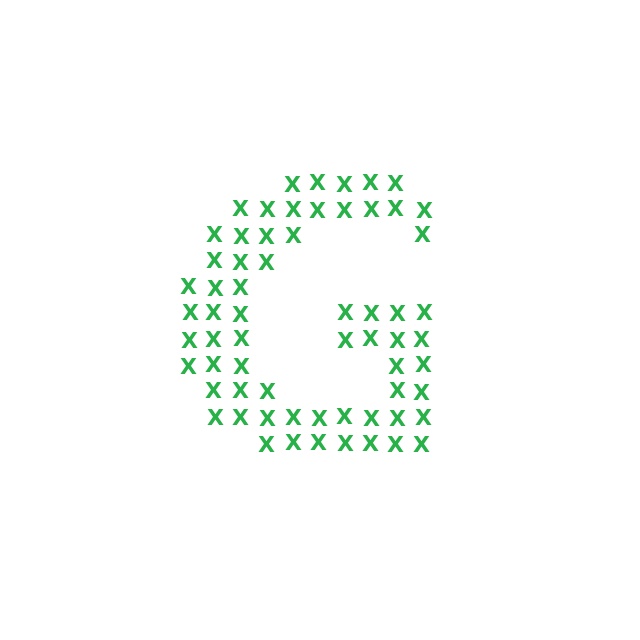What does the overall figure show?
The overall figure shows the letter G.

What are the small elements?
The small elements are letter X's.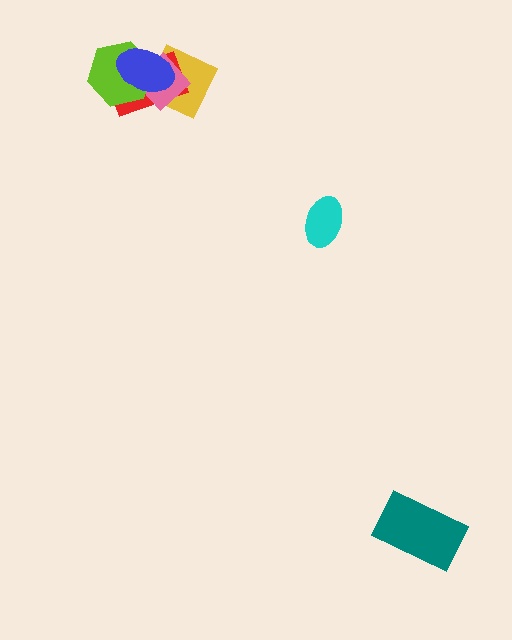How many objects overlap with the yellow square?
3 objects overlap with the yellow square.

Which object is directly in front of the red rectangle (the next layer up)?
The pink diamond is directly in front of the red rectangle.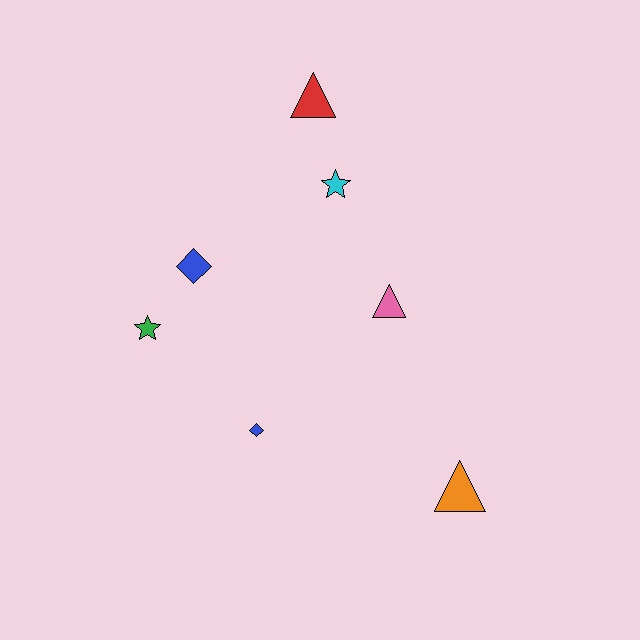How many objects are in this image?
There are 7 objects.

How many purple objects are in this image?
There are no purple objects.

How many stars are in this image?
There are 2 stars.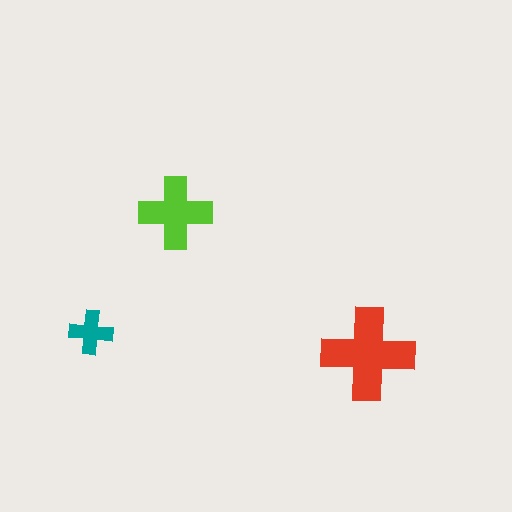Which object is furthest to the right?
The red cross is rightmost.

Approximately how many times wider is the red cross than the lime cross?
About 1.5 times wider.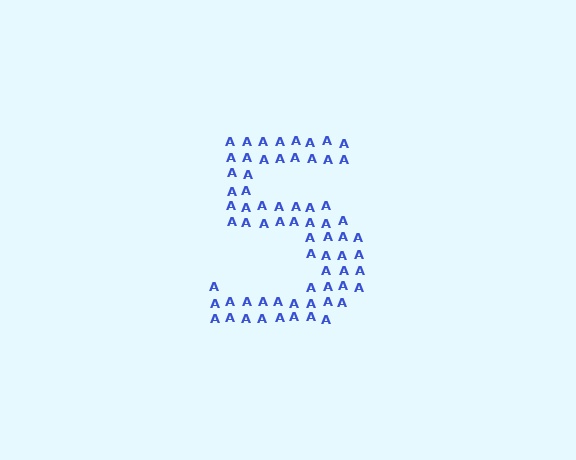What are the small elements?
The small elements are letter A's.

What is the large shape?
The large shape is the digit 5.